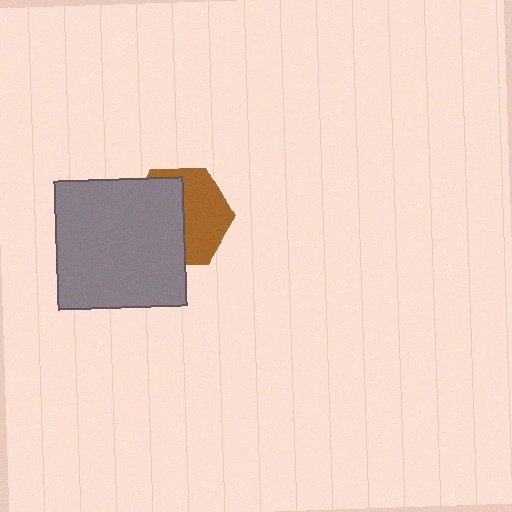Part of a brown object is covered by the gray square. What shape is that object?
It is a hexagon.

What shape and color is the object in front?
The object in front is a gray square.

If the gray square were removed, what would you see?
You would see the complete brown hexagon.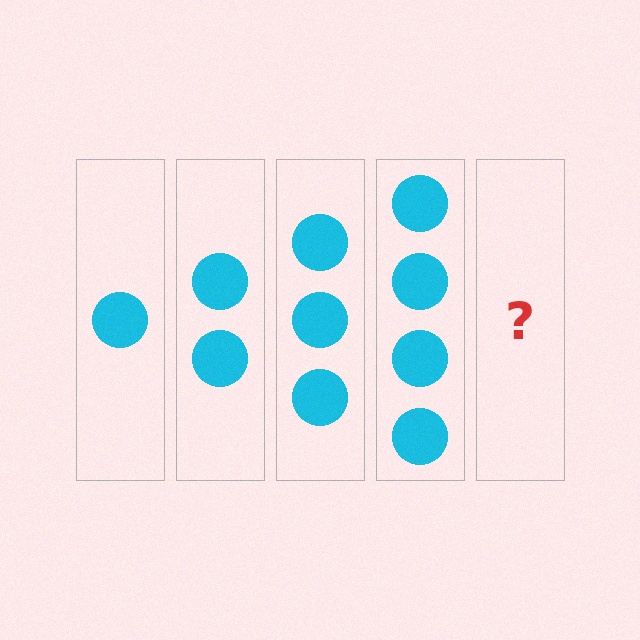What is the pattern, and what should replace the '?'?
The pattern is that each step adds one more circle. The '?' should be 5 circles.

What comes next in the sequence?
The next element should be 5 circles.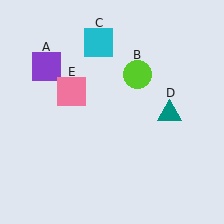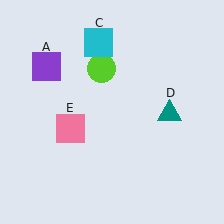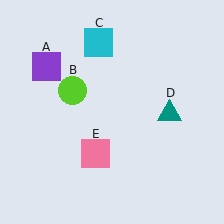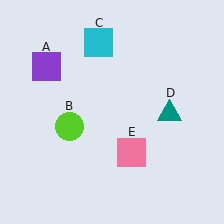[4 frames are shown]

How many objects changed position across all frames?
2 objects changed position: lime circle (object B), pink square (object E).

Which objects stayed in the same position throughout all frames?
Purple square (object A) and cyan square (object C) and teal triangle (object D) remained stationary.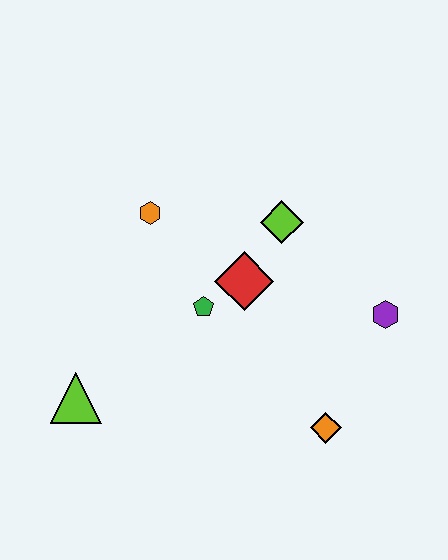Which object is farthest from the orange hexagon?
The orange diamond is farthest from the orange hexagon.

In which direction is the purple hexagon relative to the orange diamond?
The purple hexagon is above the orange diamond.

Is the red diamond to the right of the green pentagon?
Yes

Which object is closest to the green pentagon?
The red diamond is closest to the green pentagon.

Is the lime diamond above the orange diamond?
Yes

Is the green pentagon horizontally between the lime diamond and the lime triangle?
Yes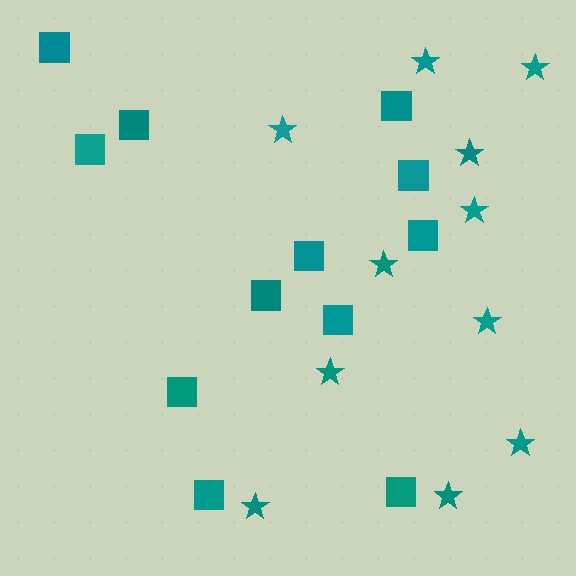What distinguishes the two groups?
There are 2 groups: one group of squares (12) and one group of stars (11).